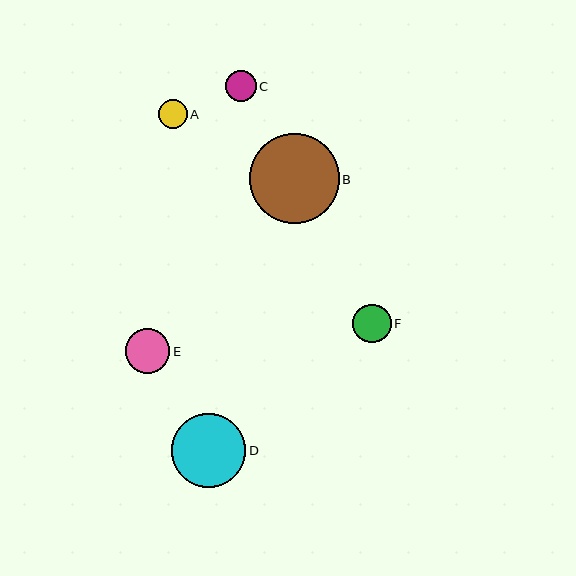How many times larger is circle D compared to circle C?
Circle D is approximately 2.4 times the size of circle C.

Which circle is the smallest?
Circle A is the smallest with a size of approximately 29 pixels.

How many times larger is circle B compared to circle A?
Circle B is approximately 3.1 times the size of circle A.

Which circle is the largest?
Circle B is the largest with a size of approximately 90 pixels.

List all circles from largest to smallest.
From largest to smallest: B, D, E, F, C, A.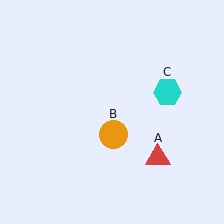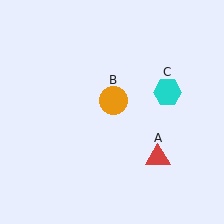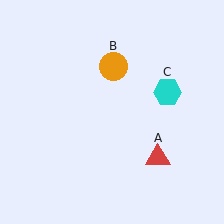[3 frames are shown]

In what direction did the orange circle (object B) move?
The orange circle (object B) moved up.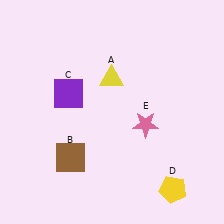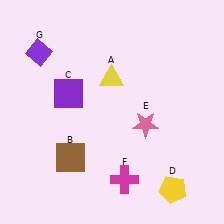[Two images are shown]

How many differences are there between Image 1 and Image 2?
There are 2 differences between the two images.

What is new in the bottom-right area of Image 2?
A magenta cross (F) was added in the bottom-right area of Image 2.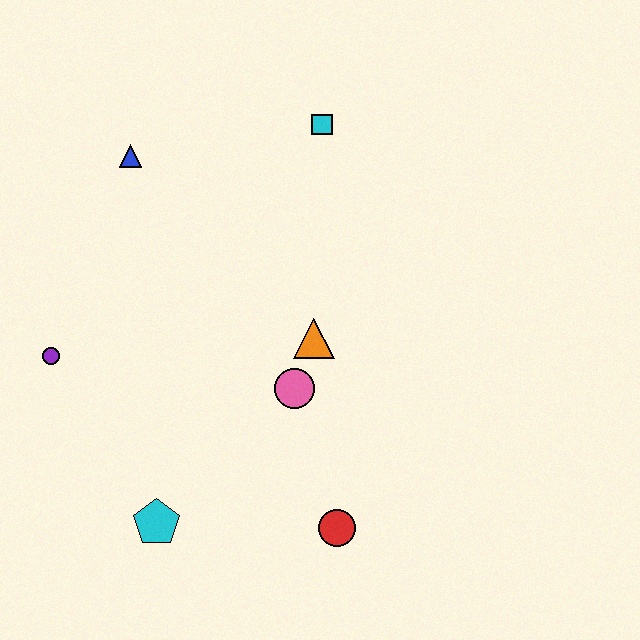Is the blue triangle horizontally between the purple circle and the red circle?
Yes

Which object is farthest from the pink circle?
The blue triangle is farthest from the pink circle.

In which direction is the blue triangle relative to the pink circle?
The blue triangle is above the pink circle.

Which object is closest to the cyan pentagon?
The red circle is closest to the cyan pentagon.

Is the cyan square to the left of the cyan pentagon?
No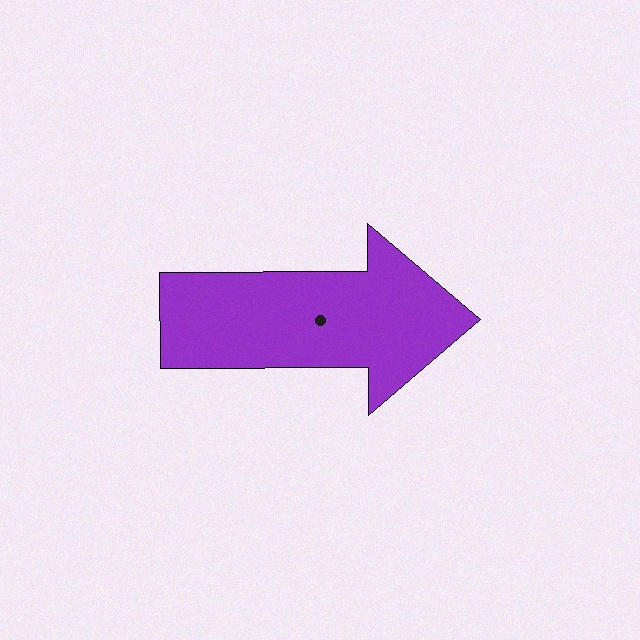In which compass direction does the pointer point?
East.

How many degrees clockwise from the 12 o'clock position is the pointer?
Approximately 90 degrees.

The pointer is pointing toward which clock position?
Roughly 3 o'clock.